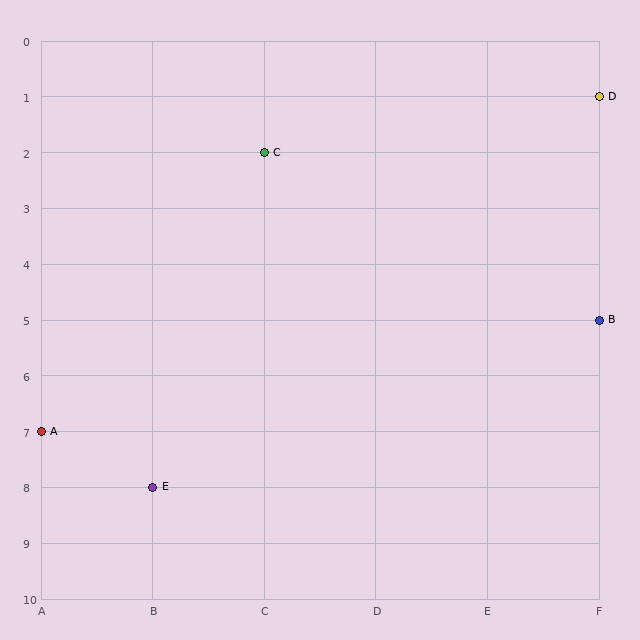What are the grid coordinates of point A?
Point A is at grid coordinates (A, 7).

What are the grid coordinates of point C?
Point C is at grid coordinates (C, 2).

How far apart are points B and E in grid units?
Points B and E are 4 columns and 3 rows apart (about 5.0 grid units diagonally).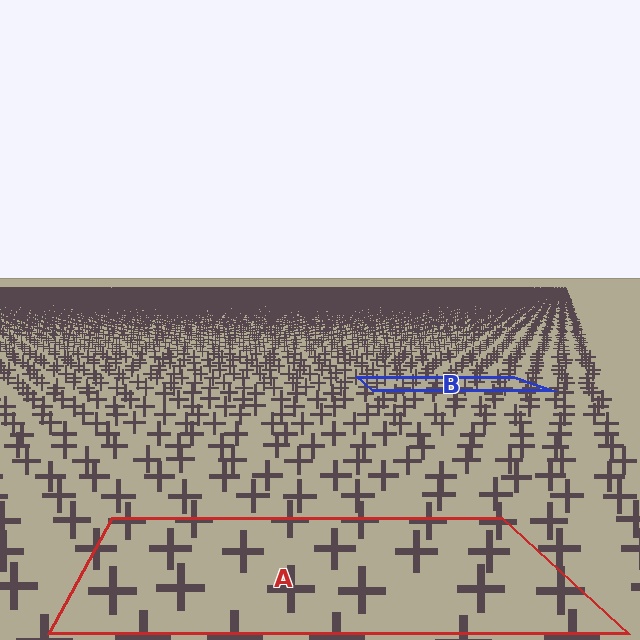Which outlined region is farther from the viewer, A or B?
Region B is farther from the viewer — the texture elements inside it appear smaller and more densely packed.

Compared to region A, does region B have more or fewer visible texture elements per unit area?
Region B has more texture elements per unit area — they are packed more densely because it is farther away.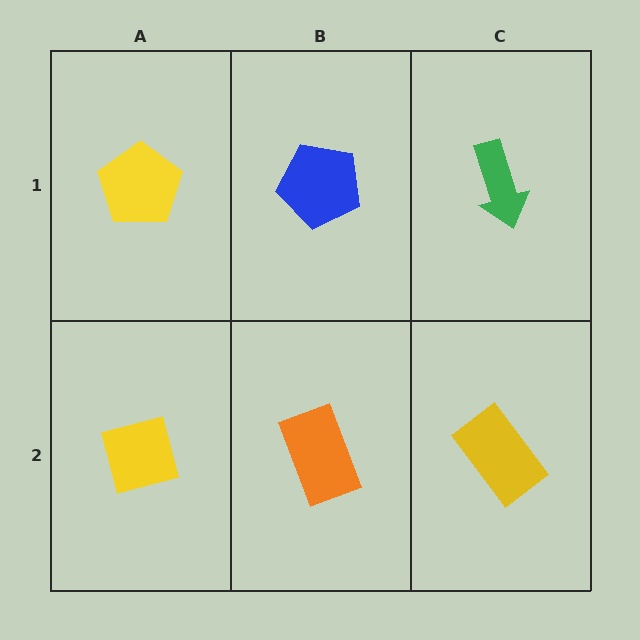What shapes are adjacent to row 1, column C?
A yellow rectangle (row 2, column C), a blue pentagon (row 1, column B).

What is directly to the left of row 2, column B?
A yellow square.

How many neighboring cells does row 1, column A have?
2.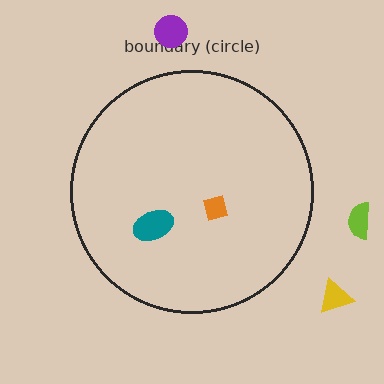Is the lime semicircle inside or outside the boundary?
Outside.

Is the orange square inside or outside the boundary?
Inside.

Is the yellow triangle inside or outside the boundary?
Outside.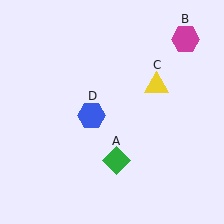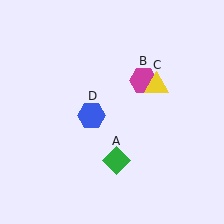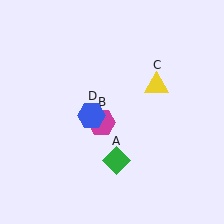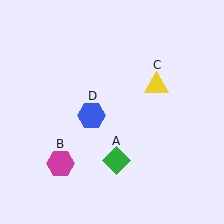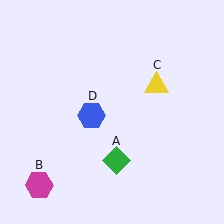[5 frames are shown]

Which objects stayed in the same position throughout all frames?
Green diamond (object A) and yellow triangle (object C) and blue hexagon (object D) remained stationary.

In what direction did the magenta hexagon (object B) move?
The magenta hexagon (object B) moved down and to the left.